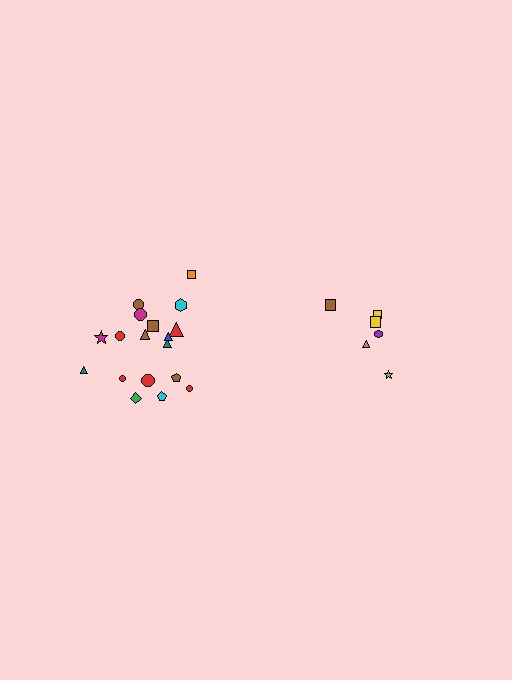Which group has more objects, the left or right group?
The left group.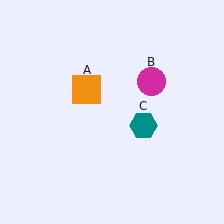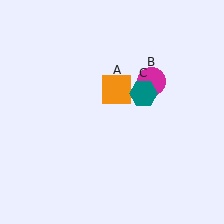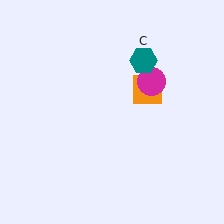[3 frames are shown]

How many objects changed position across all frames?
2 objects changed position: orange square (object A), teal hexagon (object C).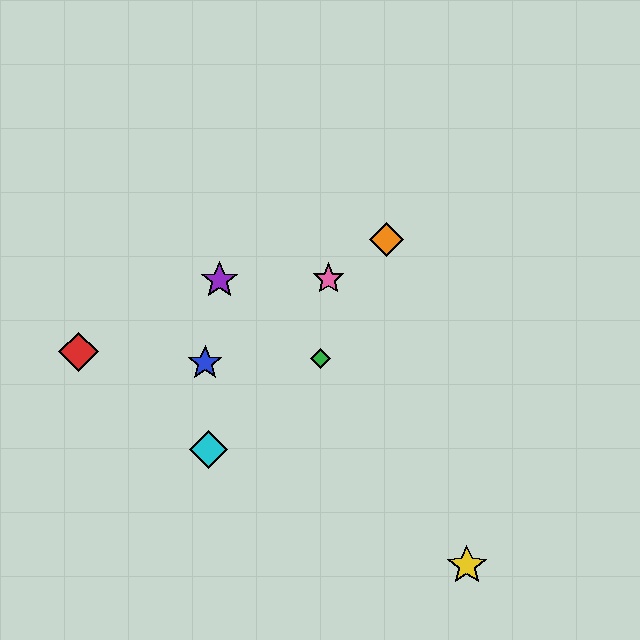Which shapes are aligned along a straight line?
The blue star, the orange diamond, the pink star are aligned along a straight line.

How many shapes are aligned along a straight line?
3 shapes (the blue star, the orange diamond, the pink star) are aligned along a straight line.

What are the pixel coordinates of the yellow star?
The yellow star is at (467, 565).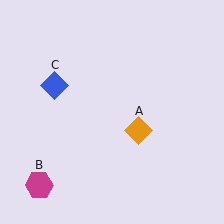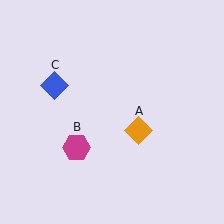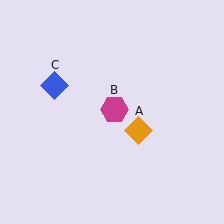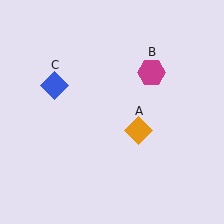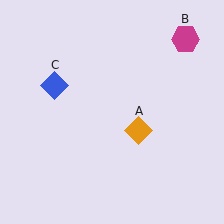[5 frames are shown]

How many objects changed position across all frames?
1 object changed position: magenta hexagon (object B).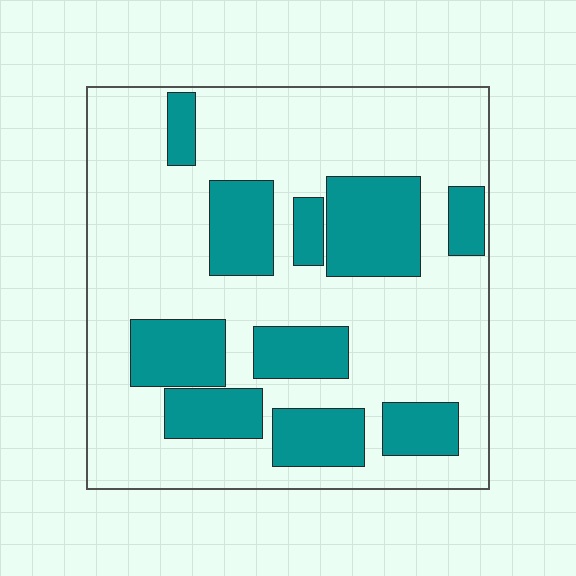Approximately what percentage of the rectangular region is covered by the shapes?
Approximately 30%.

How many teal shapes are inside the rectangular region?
10.